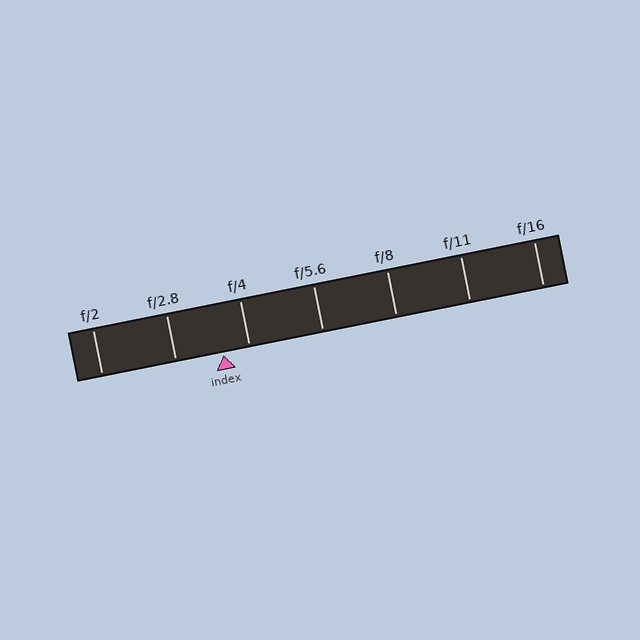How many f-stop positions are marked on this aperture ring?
There are 7 f-stop positions marked.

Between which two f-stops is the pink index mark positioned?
The index mark is between f/2.8 and f/4.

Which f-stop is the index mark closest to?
The index mark is closest to f/4.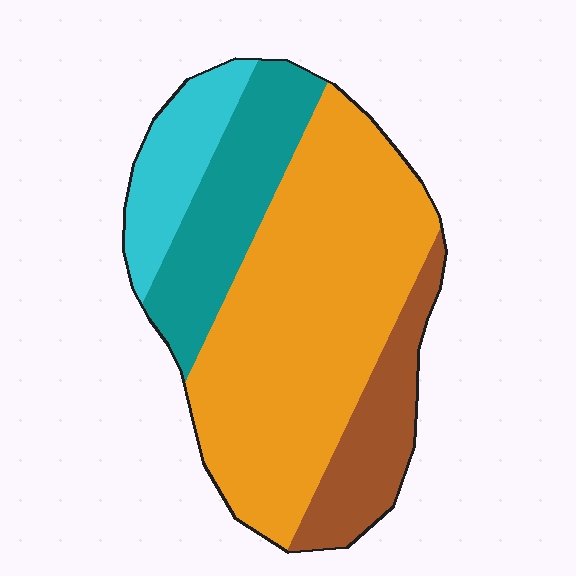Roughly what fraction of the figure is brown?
Brown takes up less than a quarter of the figure.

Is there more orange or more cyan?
Orange.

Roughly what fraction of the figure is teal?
Teal takes up about one fifth (1/5) of the figure.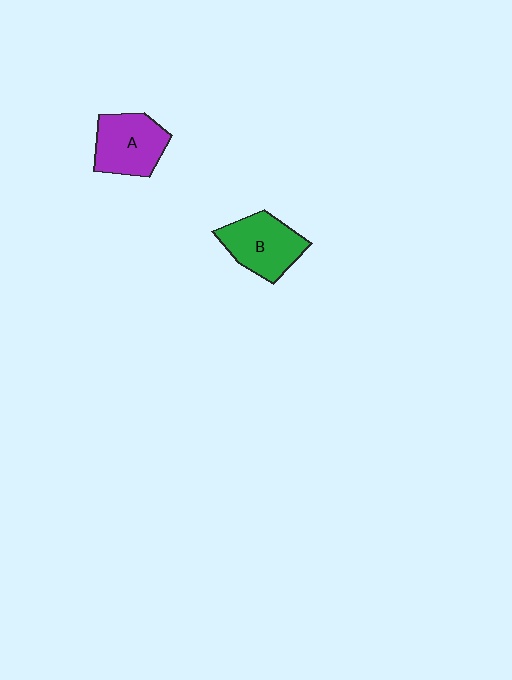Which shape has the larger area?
Shape B (green).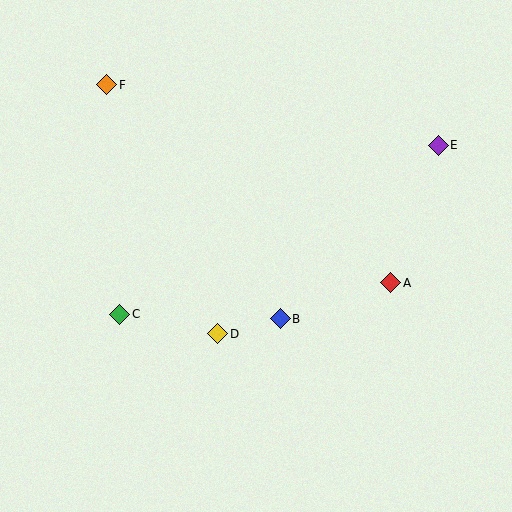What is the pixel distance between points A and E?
The distance between A and E is 145 pixels.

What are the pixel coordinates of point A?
Point A is at (391, 283).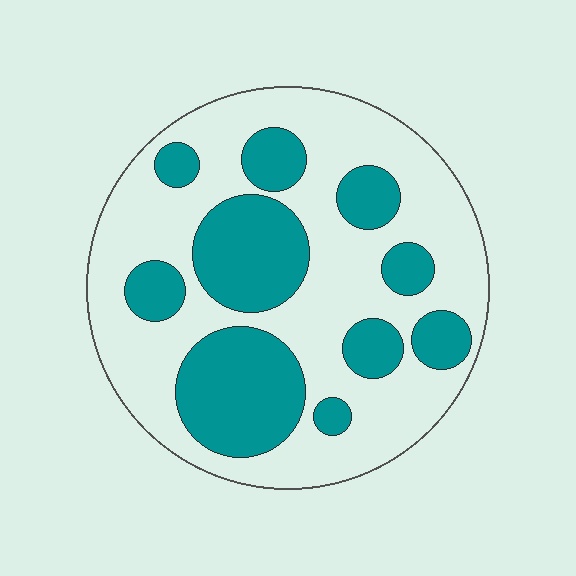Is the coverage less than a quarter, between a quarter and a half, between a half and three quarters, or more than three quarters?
Between a quarter and a half.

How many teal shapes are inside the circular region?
10.